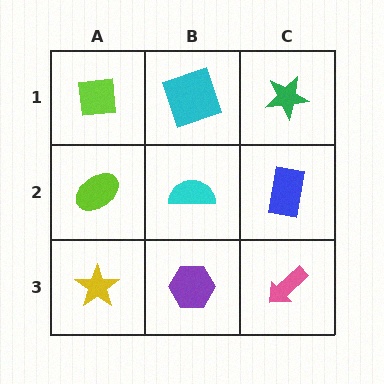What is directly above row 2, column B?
A cyan square.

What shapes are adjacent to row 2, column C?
A green star (row 1, column C), a pink arrow (row 3, column C), a cyan semicircle (row 2, column B).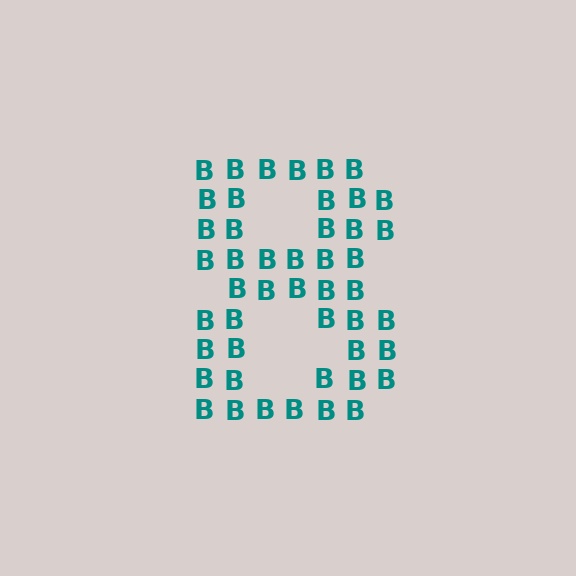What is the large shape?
The large shape is the digit 8.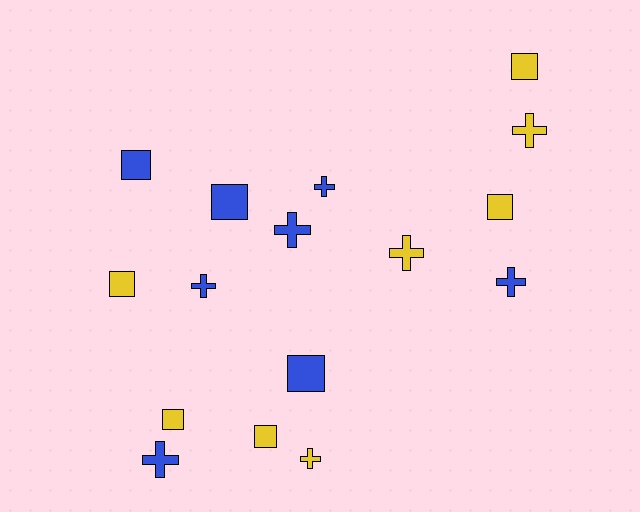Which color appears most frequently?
Blue, with 8 objects.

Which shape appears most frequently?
Cross, with 8 objects.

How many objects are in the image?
There are 16 objects.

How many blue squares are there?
There are 3 blue squares.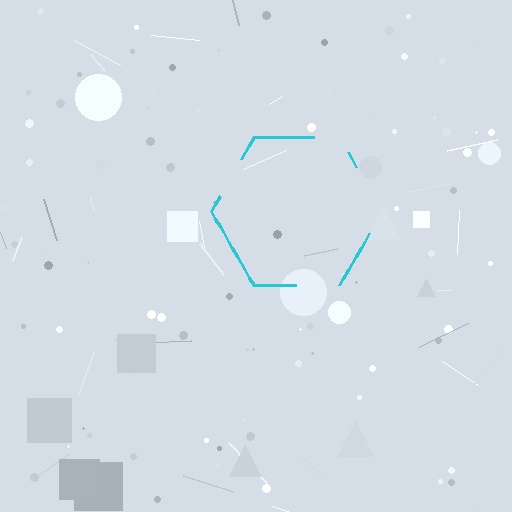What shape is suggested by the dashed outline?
The dashed outline suggests a hexagon.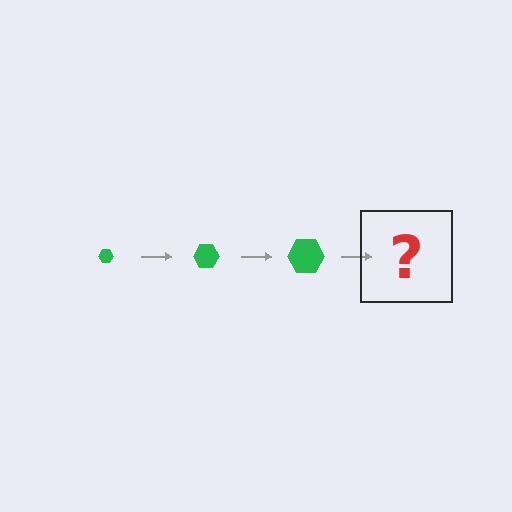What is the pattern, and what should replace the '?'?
The pattern is that the hexagon gets progressively larger each step. The '?' should be a green hexagon, larger than the previous one.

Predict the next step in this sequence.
The next step is a green hexagon, larger than the previous one.